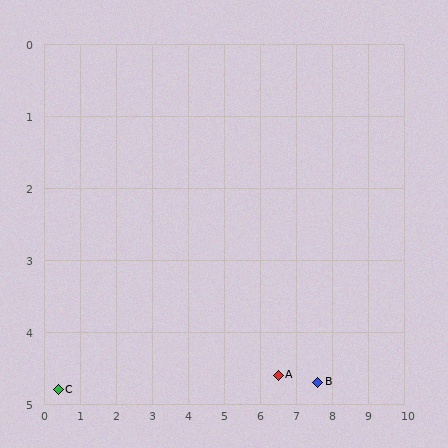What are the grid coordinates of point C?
Point C is at approximately (0.4, 4.8).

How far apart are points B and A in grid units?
Points B and A are about 1.1 grid units apart.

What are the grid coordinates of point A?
Point A is at approximately (6.5, 4.6).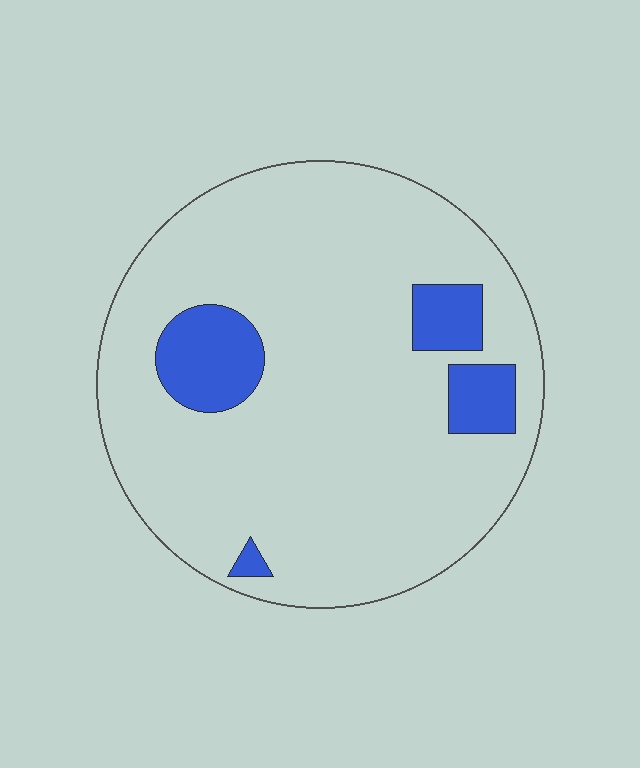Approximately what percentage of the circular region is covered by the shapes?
Approximately 15%.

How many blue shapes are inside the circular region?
4.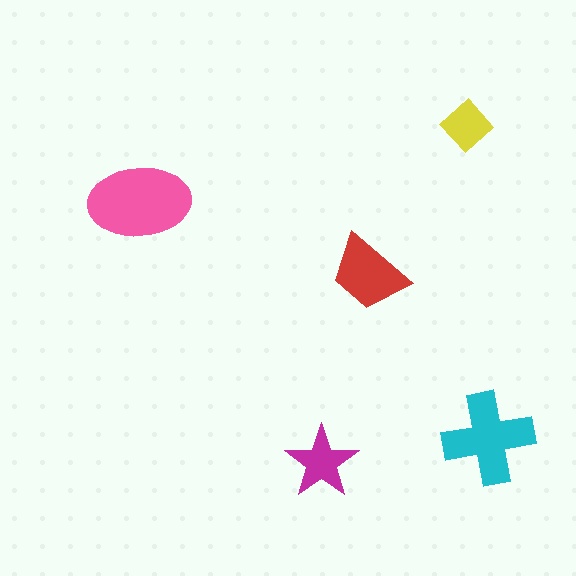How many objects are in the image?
There are 5 objects in the image.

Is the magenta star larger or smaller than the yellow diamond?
Larger.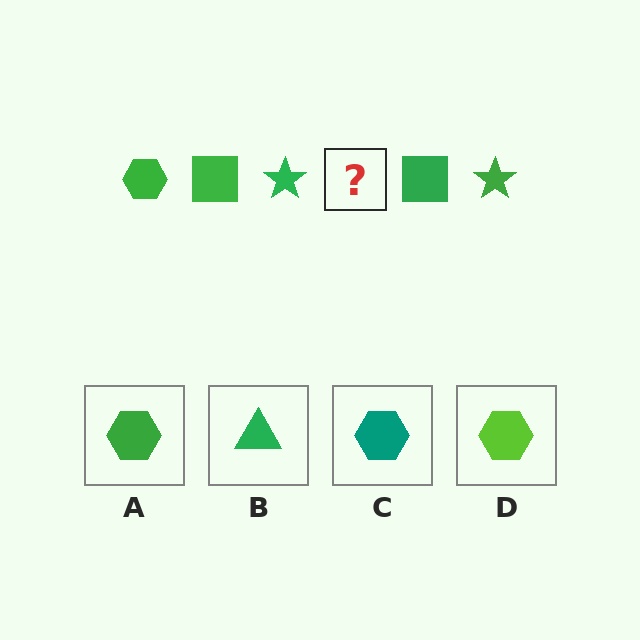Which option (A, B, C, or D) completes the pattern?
A.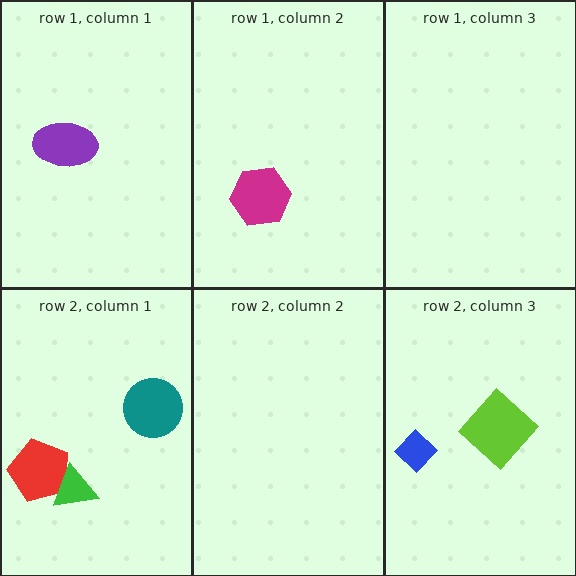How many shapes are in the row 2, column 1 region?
3.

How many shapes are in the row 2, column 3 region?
2.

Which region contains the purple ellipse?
The row 1, column 1 region.